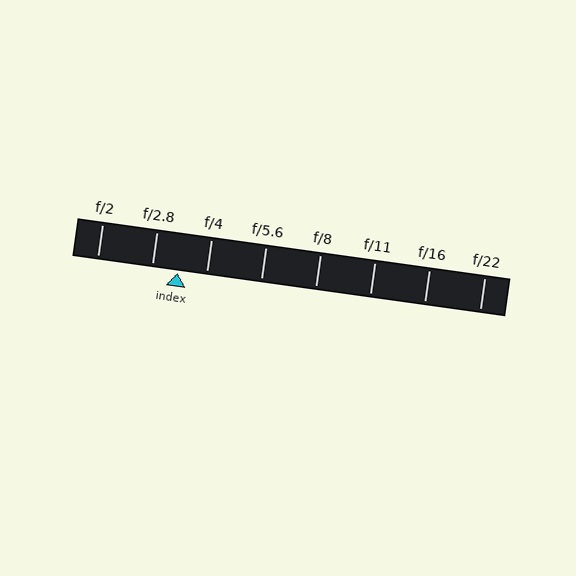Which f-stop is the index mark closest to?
The index mark is closest to f/2.8.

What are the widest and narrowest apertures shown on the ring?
The widest aperture shown is f/2 and the narrowest is f/22.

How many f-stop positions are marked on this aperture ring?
There are 8 f-stop positions marked.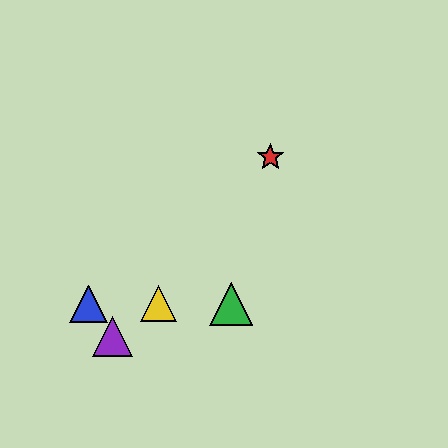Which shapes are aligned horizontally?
The blue triangle, the green triangle, the yellow triangle are aligned horizontally.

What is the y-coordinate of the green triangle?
The green triangle is at y≈304.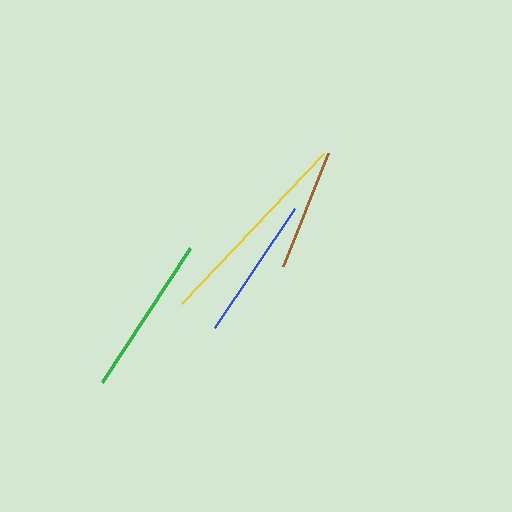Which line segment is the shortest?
The brown line is the shortest at approximately 121 pixels.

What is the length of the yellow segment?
The yellow segment is approximately 207 pixels long.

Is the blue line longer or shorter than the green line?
The green line is longer than the blue line.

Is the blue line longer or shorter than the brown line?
The blue line is longer than the brown line.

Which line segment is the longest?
The yellow line is the longest at approximately 207 pixels.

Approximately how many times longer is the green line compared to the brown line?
The green line is approximately 1.3 times the length of the brown line.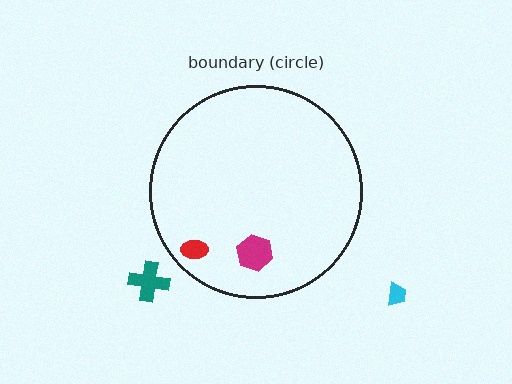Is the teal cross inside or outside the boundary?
Outside.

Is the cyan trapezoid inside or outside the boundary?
Outside.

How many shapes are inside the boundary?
2 inside, 2 outside.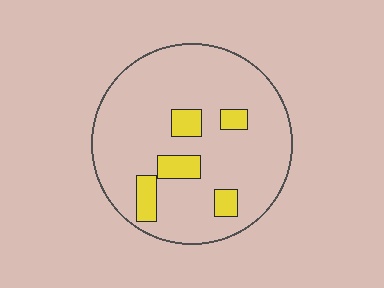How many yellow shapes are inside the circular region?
5.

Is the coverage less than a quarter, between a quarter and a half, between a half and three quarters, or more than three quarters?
Less than a quarter.